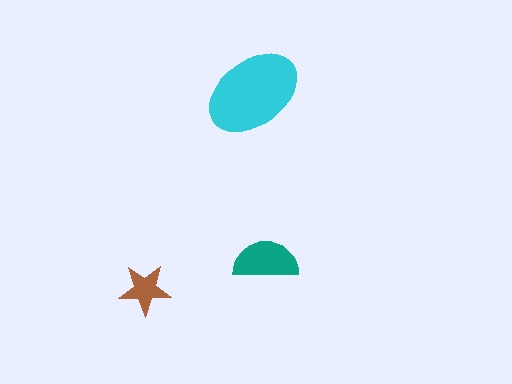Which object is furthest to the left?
The brown star is leftmost.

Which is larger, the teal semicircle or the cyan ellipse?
The cyan ellipse.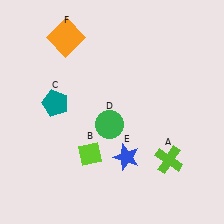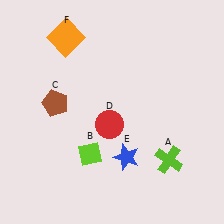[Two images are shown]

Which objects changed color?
C changed from teal to brown. D changed from green to red.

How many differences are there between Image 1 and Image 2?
There are 2 differences between the two images.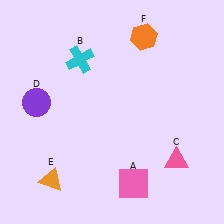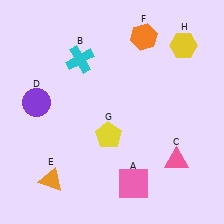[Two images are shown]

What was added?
A yellow pentagon (G), a yellow hexagon (H) were added in Image 2.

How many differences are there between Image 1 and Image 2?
There are 2 differences between the two images.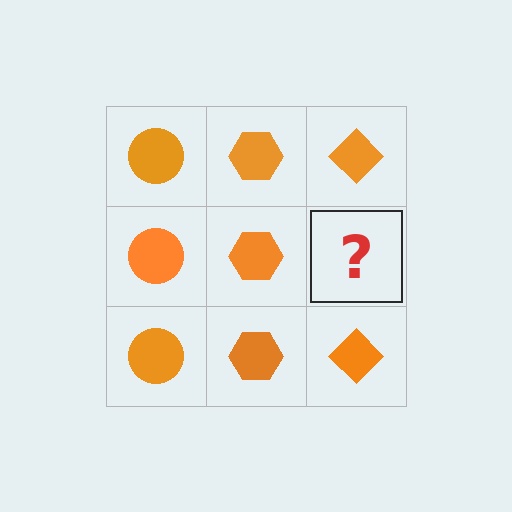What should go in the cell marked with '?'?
The missing cell should contain an orange diamond.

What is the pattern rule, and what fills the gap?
The rule is that each column has a consistent shape. The gap should be filled with an orange diamond.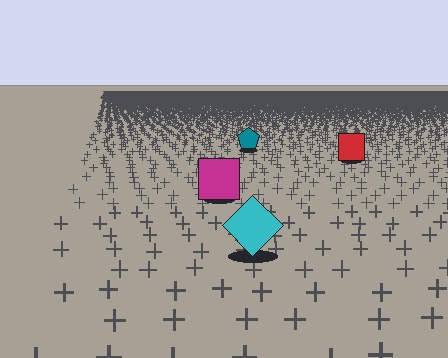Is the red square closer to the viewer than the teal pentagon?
Yes. The red square is closer — you can tell from the texture gradient: the ground texture is coarser near it.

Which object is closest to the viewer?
The cyan diamond is closest. The texture marks near it are larger and more spread out.